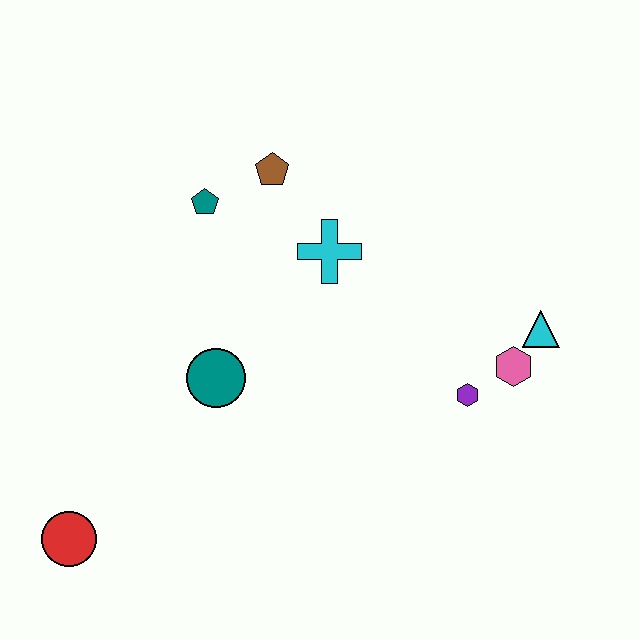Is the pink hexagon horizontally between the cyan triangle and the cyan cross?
Yes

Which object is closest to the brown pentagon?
The teal pentagon is closest to the brown pentagon.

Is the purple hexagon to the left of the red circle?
No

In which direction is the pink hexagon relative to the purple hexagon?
The pink hexagon is to the right of the purple hexagon.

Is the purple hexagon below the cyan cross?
Yes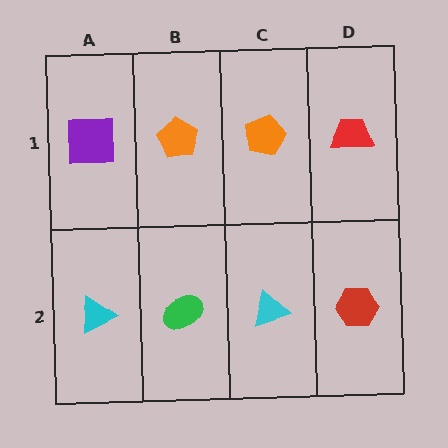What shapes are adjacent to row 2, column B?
An orange pentagon (row 1, column B), a cyan triangle (row 2, column A), a cyan triangle (row 2, column C).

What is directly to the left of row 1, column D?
An orange pentagon.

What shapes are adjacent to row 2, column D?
A red trapezoid (row 1, column D), a cyan triangle (row 2, column C).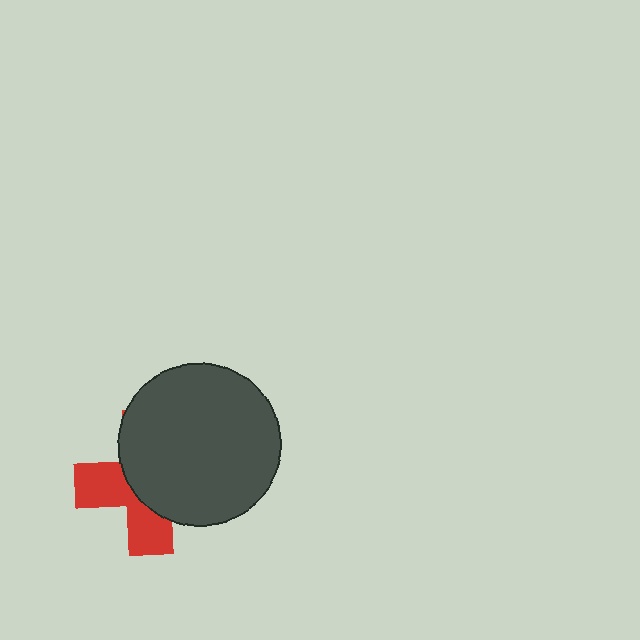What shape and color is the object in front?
The object in front is a dark gray circle.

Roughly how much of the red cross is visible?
A small part of it is visible (roughly 40%).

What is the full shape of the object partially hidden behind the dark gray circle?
The partially hidden object is a red cross.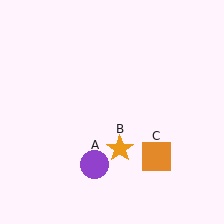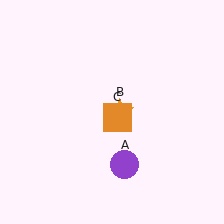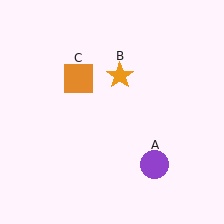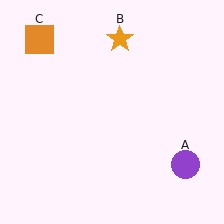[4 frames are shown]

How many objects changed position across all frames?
3 objects changed position: purple circle (object A), orange star (object B), orange square (object C).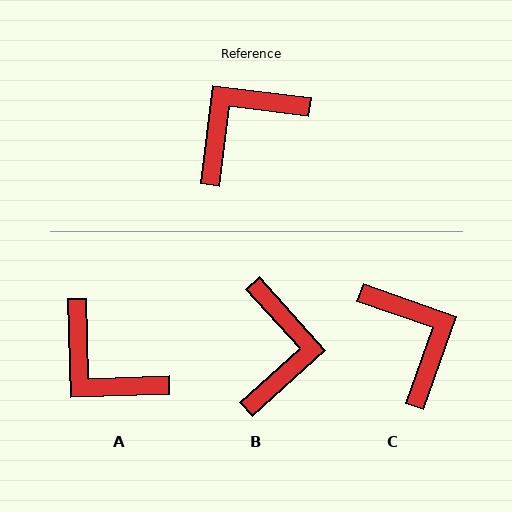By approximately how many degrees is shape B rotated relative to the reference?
Approximately 131 degrees clockwise.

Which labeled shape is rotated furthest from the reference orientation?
B, about 131 degrees away.